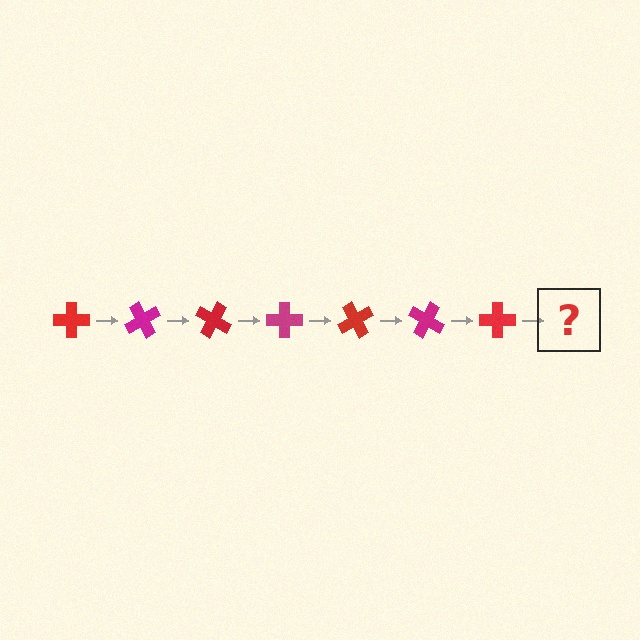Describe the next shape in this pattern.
It should be a magenta cross, rotated 420 degrees from the start.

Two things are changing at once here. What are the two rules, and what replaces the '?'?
The two rules are that it rotates 60 degrees each step and the color cycles through red and magenta. The '?' should be a magenta cross, rotated 420 degrees from the start.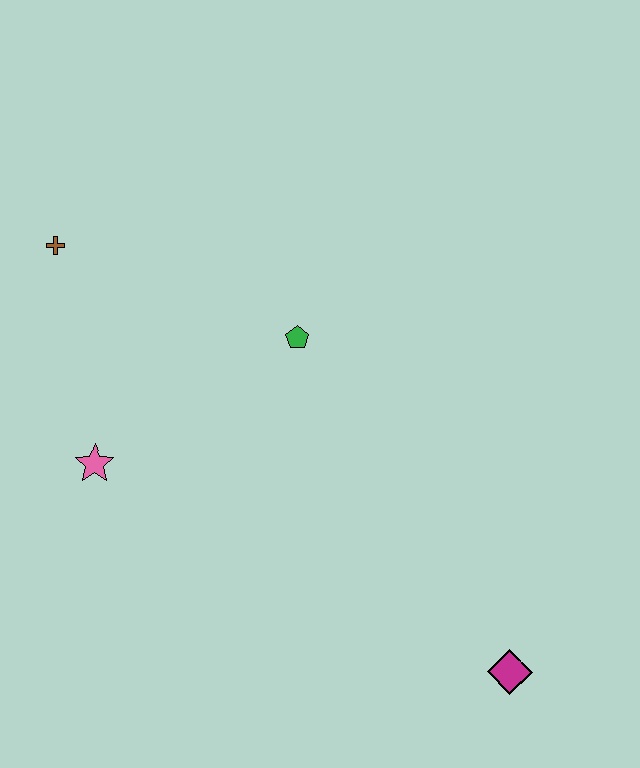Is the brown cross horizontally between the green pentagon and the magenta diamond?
No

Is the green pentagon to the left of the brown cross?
No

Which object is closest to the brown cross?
The pink star is closest to the brown cross.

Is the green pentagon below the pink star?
No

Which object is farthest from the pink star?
The magenta diamond is farthest from the pink star.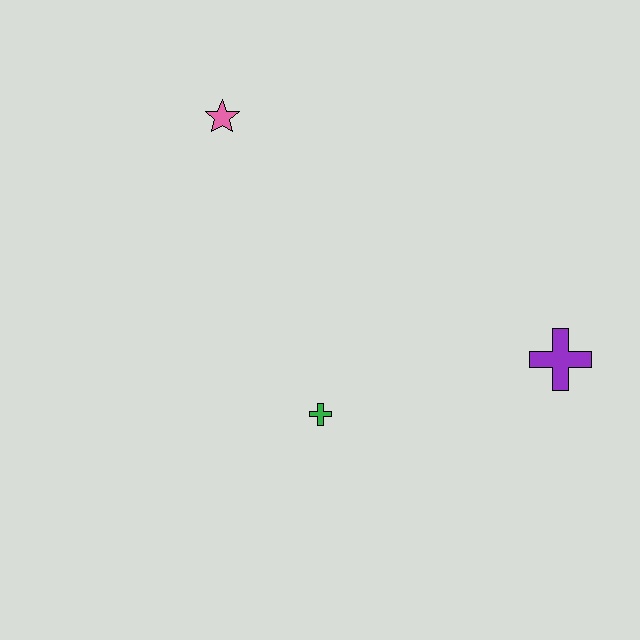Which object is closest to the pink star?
The green cross is closest to the pink star.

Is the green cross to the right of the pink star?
Yes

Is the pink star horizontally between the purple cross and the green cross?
No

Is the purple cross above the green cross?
Yes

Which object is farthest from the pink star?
The purple cross is farthest from the pink star.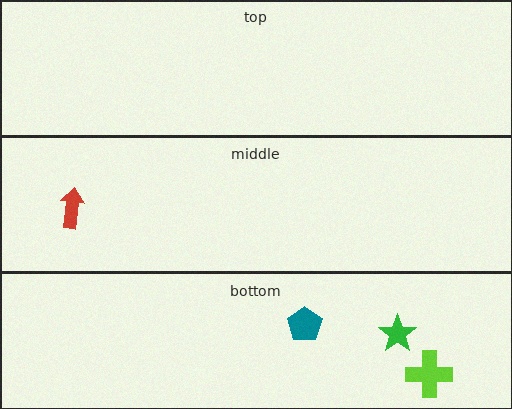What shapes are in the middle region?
The red arrow.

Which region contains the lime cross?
The bottom region.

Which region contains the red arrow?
The middle region.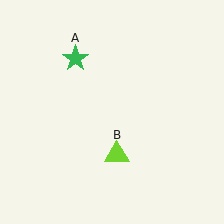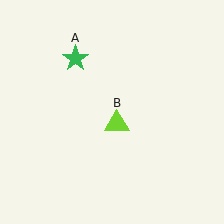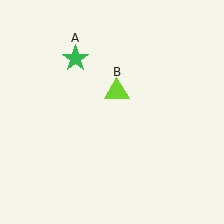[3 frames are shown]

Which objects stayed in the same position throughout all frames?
Green star (object A) remained stationary.